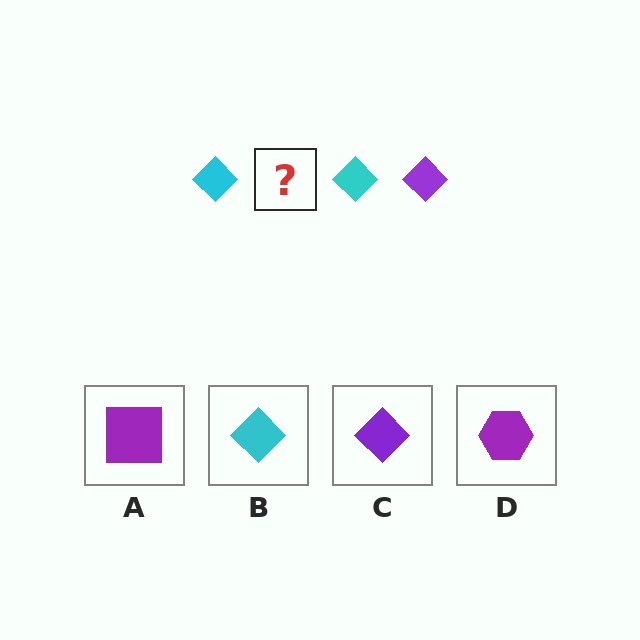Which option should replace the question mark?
Option C.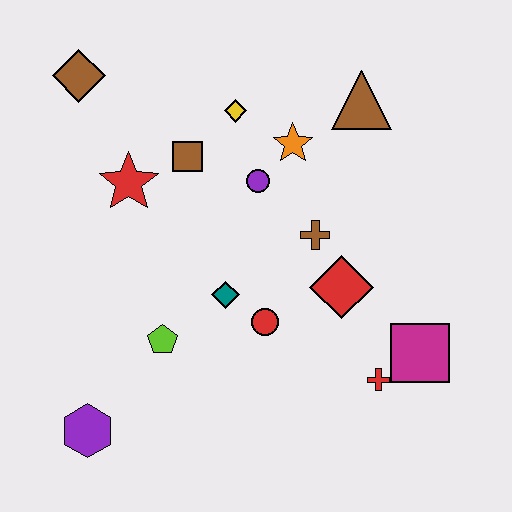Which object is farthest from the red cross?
The brown diamond is farthest from the red cross.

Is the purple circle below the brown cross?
No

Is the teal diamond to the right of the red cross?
No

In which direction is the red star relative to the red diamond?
The red star is to the left of the red diamond.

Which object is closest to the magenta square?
The red cross is closest to the magenta square.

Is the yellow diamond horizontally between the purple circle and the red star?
Yes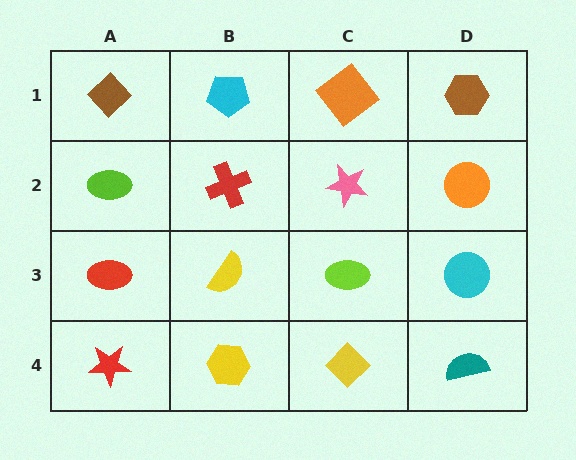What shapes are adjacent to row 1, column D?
An orange circle (row 2, column D), an orange diamond (row 1, column C).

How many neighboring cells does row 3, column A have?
3.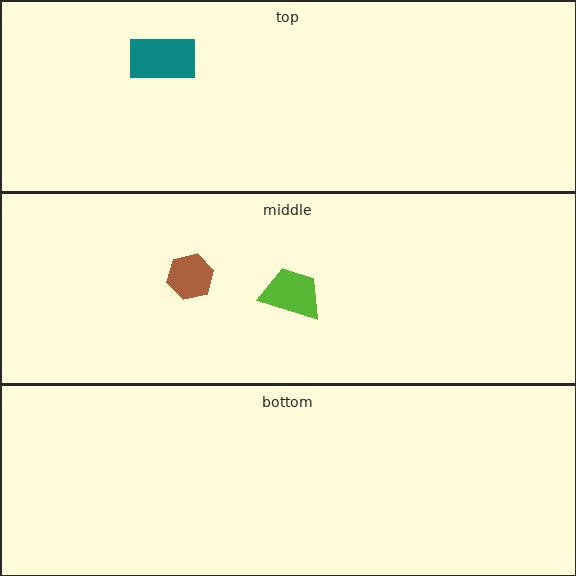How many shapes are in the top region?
1.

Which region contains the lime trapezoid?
The middle region.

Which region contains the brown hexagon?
The middle region.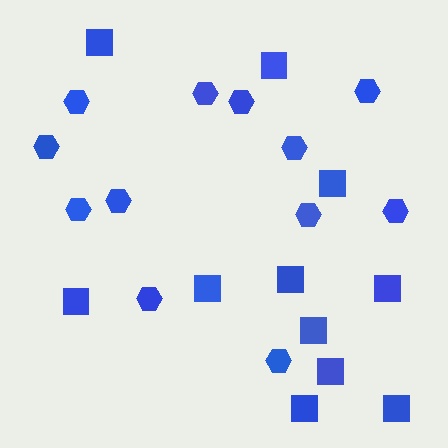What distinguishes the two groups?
There are 2 groups: one group of hexagons (12) and one group of squares (11).